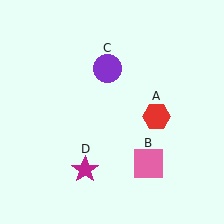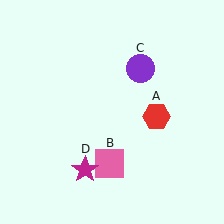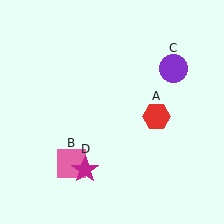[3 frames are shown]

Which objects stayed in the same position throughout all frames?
Red hexagon (object A) and magenta star (object D) remained stationary.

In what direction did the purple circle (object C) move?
The purple circle (object C) moved right.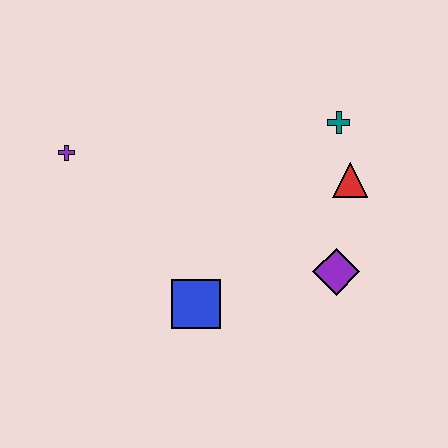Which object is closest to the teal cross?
The red triangle is closest to the teal cross.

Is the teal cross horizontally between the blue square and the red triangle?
Yes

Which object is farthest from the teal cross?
The purple cross is farthest from the teal cross.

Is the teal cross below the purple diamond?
No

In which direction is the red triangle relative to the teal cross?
The red triangle is below the teal cross.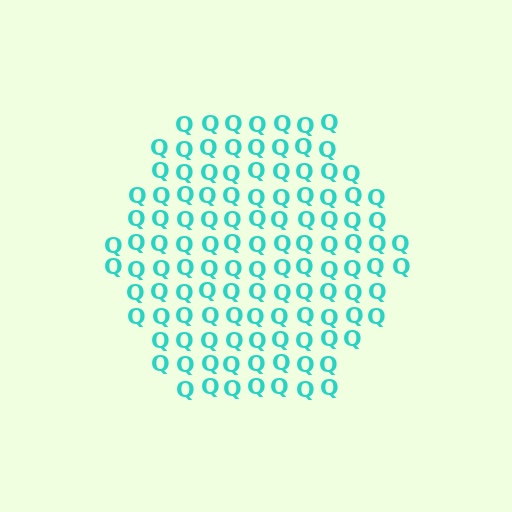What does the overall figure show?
The overall figure shows a hexagon.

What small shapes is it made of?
It is made of small letter Q's.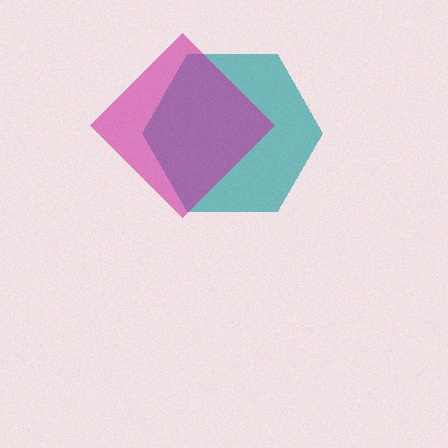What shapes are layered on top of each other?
The layered shapes are: a teal hexagon, a magenta diamond.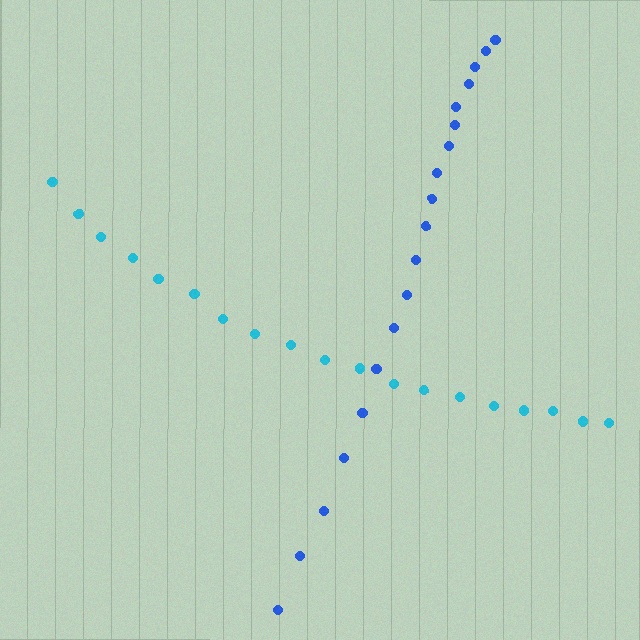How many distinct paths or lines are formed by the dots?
There are 2 distinct paths.